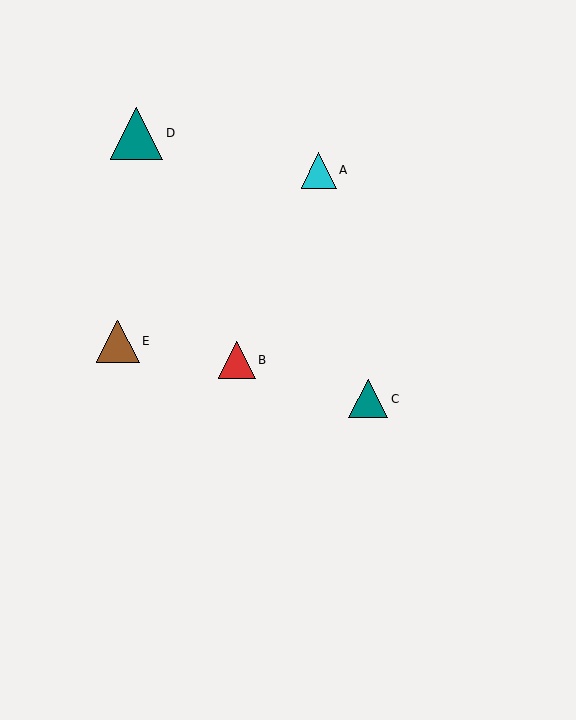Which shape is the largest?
The teal triangle (labeled D) is the largest.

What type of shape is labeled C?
Shape C is a teal triangle.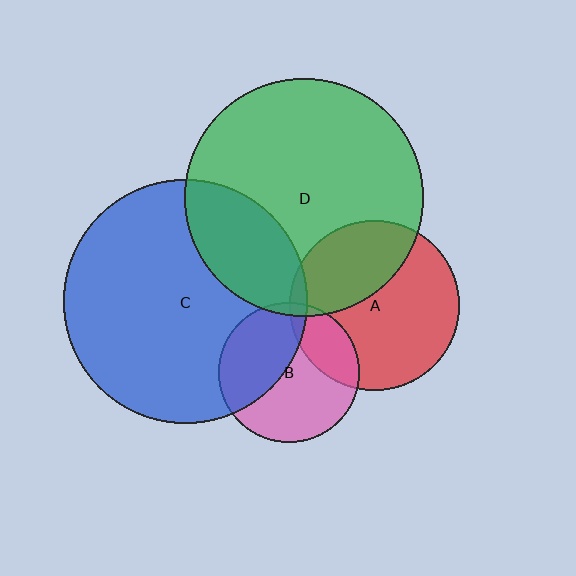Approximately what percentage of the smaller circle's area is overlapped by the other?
Approximately 25%.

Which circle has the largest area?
Circle C (blue).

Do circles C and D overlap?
Yes.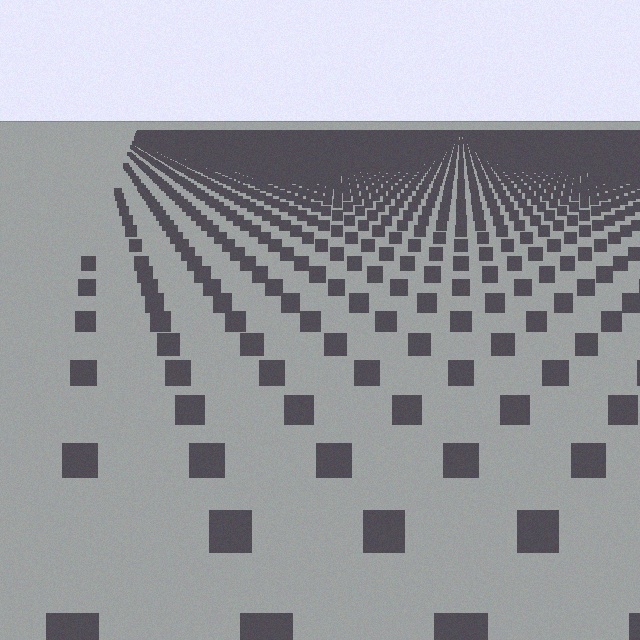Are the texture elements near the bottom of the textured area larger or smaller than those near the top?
Larger. Near the bottom, elements are closer to the viewer and appear at a bigger on-screen size.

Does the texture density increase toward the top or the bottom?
Density increases toward the top.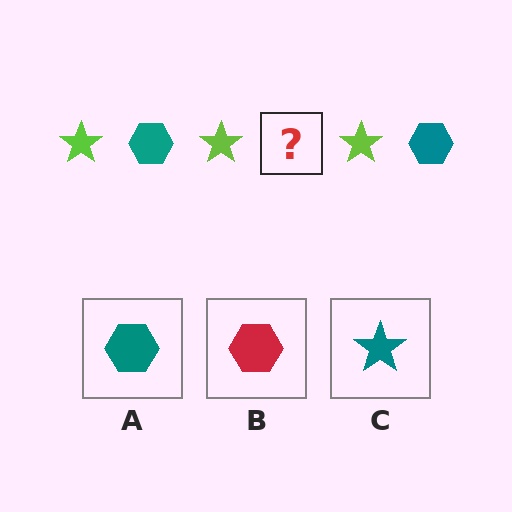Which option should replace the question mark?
Option A.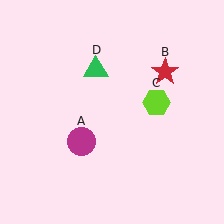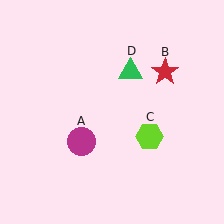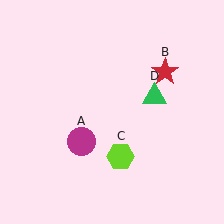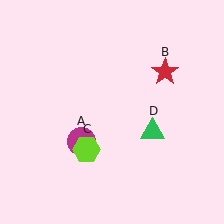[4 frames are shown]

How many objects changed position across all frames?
2 objects changed position: lime hexagon (object C), green triangle (object D).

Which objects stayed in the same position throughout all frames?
Magenta circle (object A) and red star (object B) remained stationary.